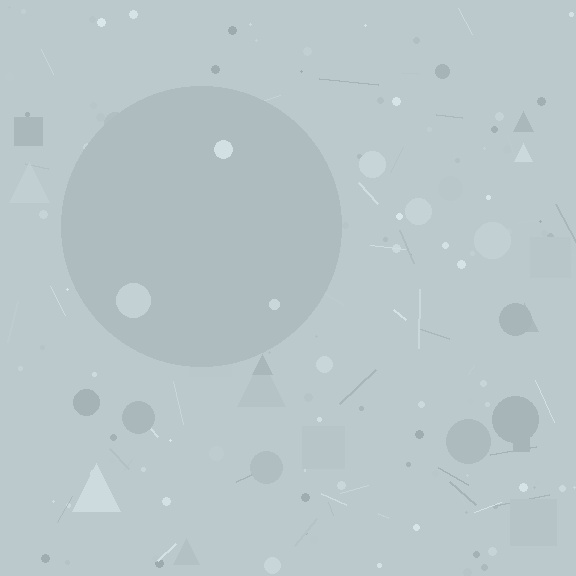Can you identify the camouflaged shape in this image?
The camouflaged shape is a circle.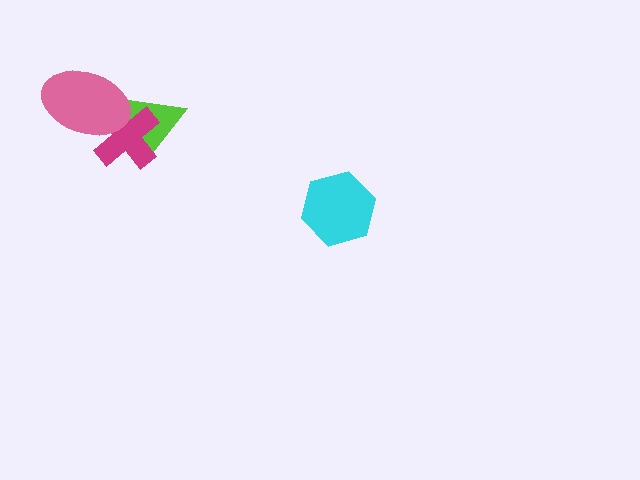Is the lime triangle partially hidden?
Yes, it is partially covered by another shape.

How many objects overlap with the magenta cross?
2 objects overlap with the magenta cross.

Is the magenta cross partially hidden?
Yes, it is partially covered by another shape.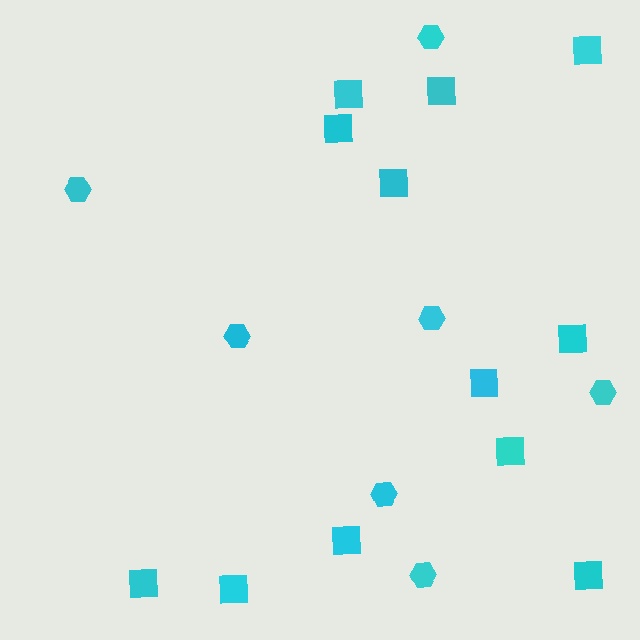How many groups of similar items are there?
There are 2 groups: one group of hexagons (7) and one group of squares (12).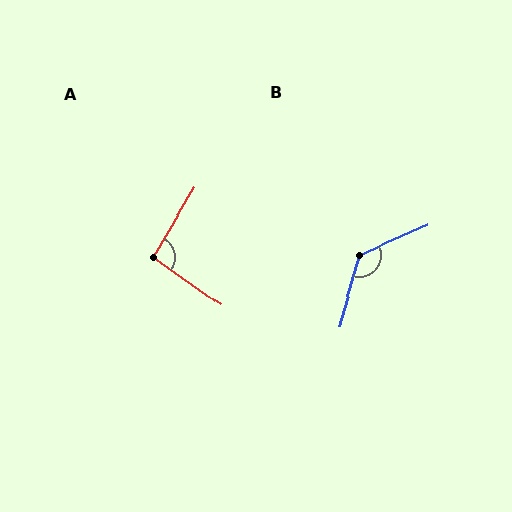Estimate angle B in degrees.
Approximately 129 degrees.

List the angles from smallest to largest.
A (94°), B (129°).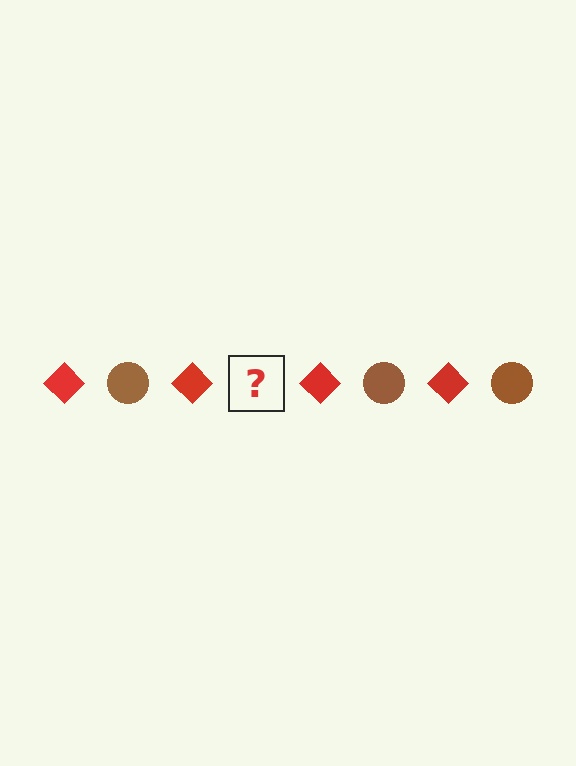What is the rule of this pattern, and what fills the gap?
The rule is that the pattern alternates between red diamond and brown circle. The gap should be filled with a brown circle.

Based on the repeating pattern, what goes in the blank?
The blank should be a brown circle.